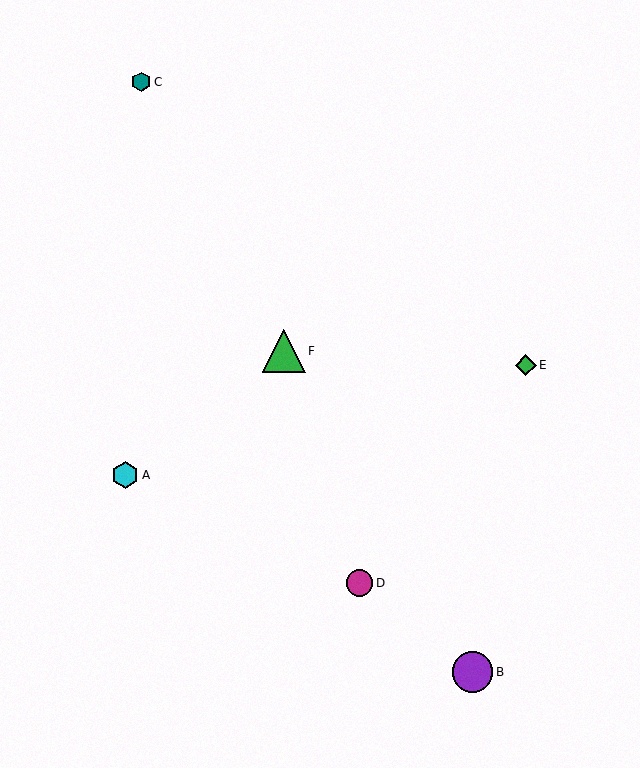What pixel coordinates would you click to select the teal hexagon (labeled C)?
Click at (141, 82) to select the teal hexagon C.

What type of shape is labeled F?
Shape F is a green triangle.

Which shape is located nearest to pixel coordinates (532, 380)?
The green diamond (labeled E) at (526, 365) is nearest to that location.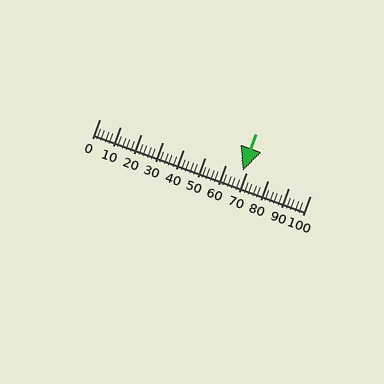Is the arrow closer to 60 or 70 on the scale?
The arrow is closer to 70.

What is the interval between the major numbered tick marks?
The major tick marks are spaced 10 units apart.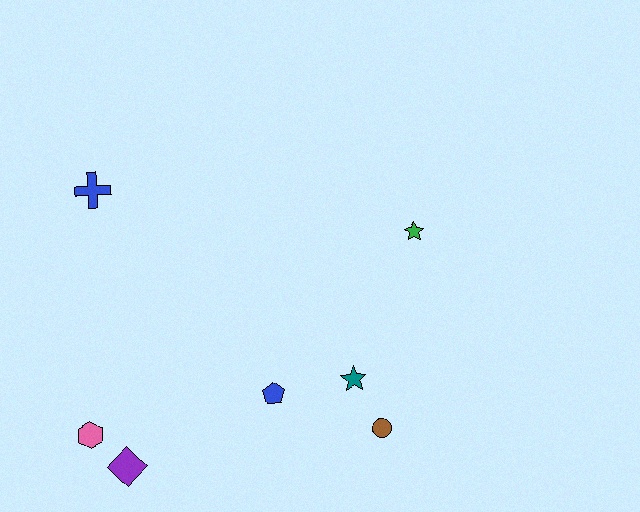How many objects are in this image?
There are 7 objects.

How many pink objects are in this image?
There is 1 pink object.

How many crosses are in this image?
There is 1 cross.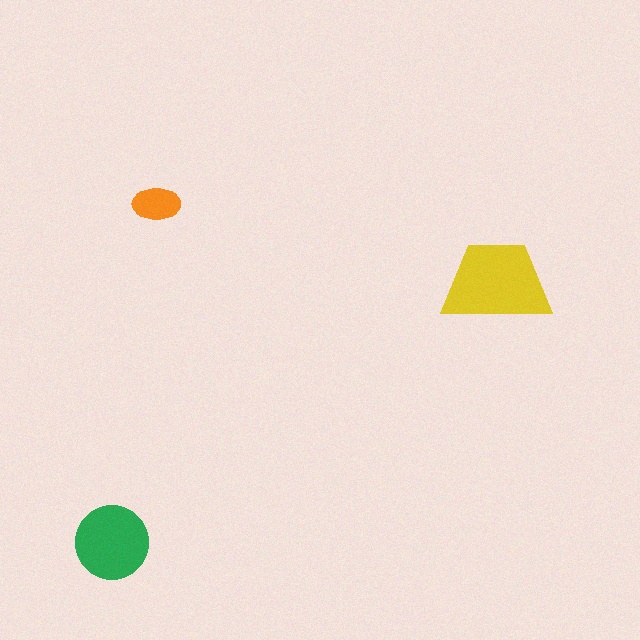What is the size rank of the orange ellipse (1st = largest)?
3rd.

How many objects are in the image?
There are 3 objects in the image.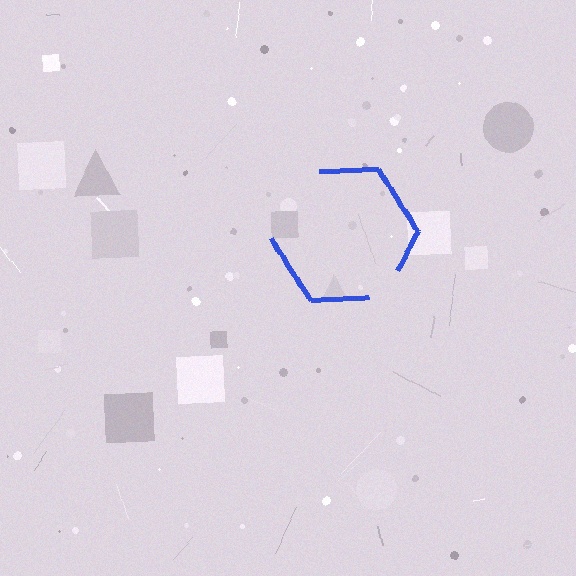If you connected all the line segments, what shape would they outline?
They would outline a hexagon.